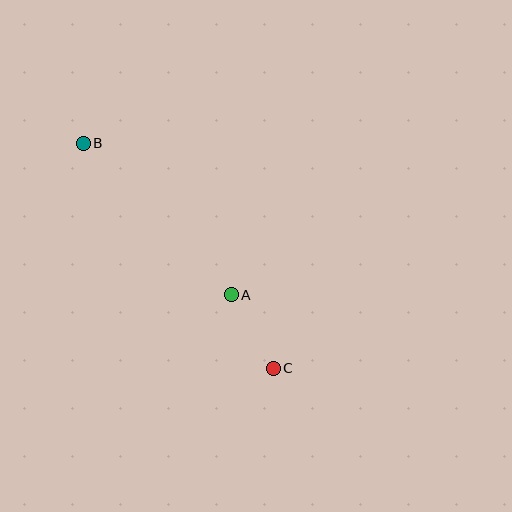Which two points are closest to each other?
Points A and C are closest to each other.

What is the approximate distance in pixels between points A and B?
The distance between A and B is approximately 212 pixels.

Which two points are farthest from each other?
Points B and C are farthest from each other.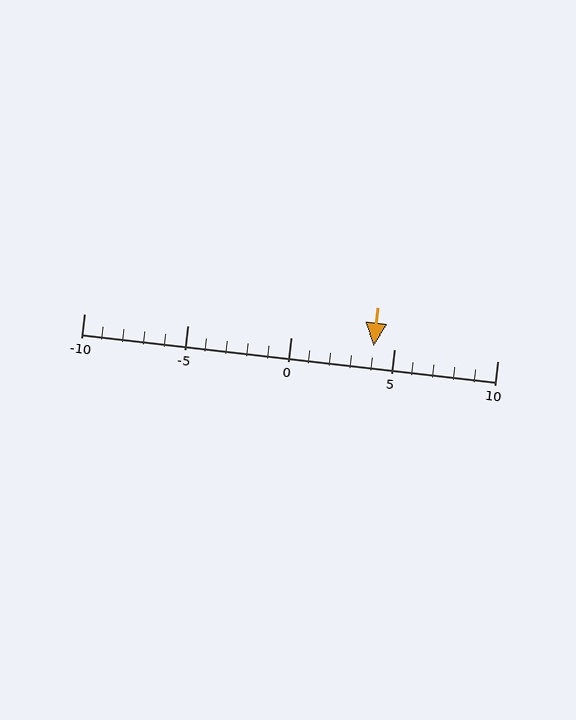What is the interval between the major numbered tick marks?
The major tick marks are spaced 5 units apart.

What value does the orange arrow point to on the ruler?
The orange arrow points to approximately 4.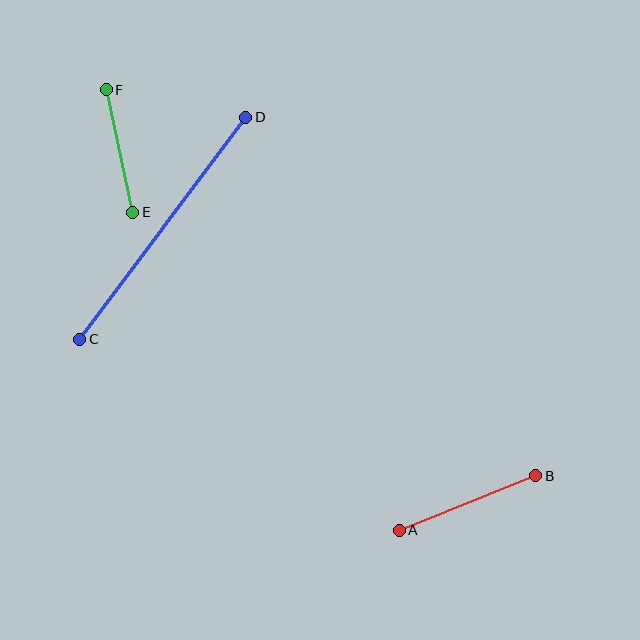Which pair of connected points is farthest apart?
Points C and D are farthest apart.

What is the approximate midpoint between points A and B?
The midpoint is at approximately (468, 503) pixels.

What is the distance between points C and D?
The distance is approximately 277 pixels.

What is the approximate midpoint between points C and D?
The midpoint is at approximately (163, 228) pixels.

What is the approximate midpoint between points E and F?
The midpoint is at approximately (119, 151) pixels.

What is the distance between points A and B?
The distance is approximately 147 pixels.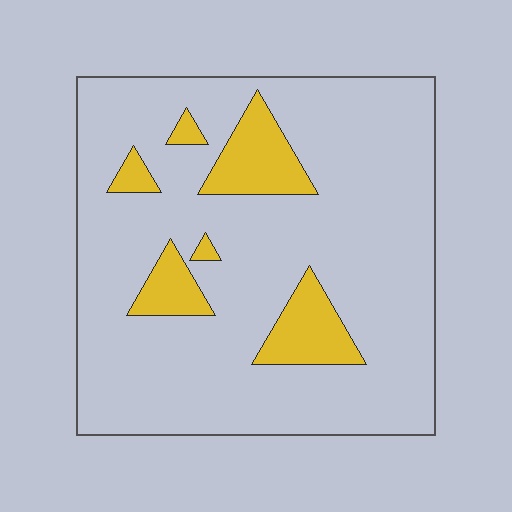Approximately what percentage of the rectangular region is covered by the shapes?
Approximately 15%.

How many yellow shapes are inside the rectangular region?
6.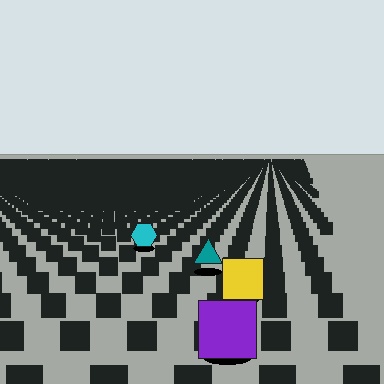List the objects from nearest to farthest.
From nearest to farthest: the purple square, the yellow square, the teal triangle, the cyan hexagon.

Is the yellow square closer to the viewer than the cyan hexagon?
Yes. The yellow square is closer — you can tell from the texture gradient: the ground texture is coarser near it.